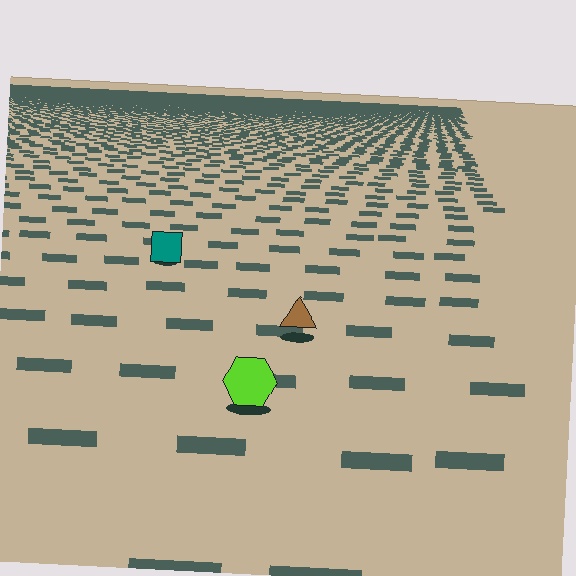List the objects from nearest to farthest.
From nearest to farthest: the lime hexagon, the brown triangle, the teal square.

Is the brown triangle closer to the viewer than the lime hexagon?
No. The lime hexagon is closer — you can tell from the texture gradient: the ground texture is coarser near it.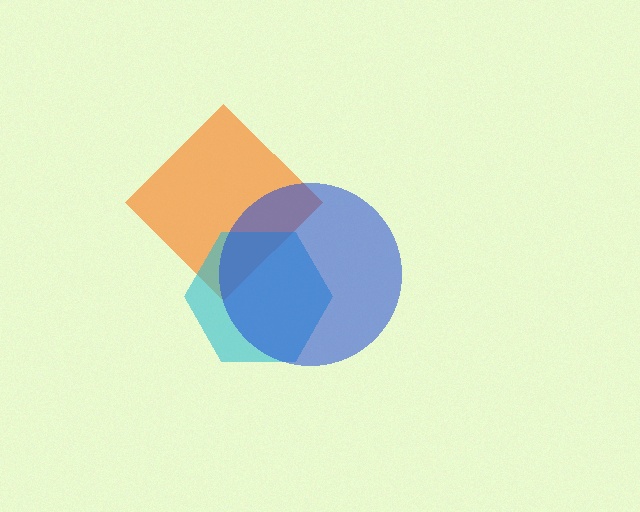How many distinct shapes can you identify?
There are 3 distinct shapes: an orange diamond, a cyan hexagon, a blue circle.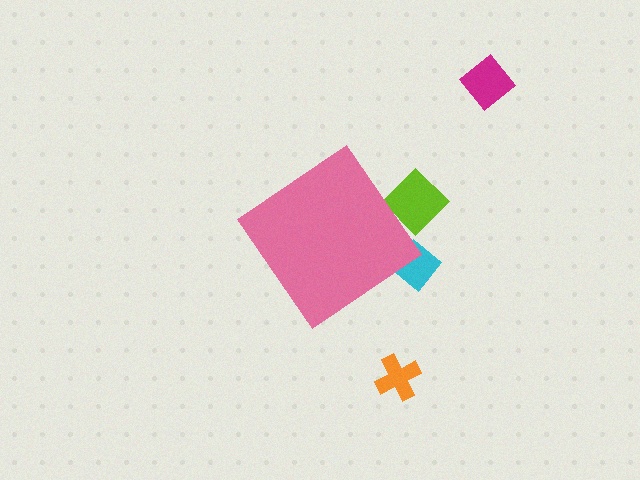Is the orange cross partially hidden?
No, the orange cross is fully visible.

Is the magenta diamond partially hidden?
No, the magenta diamond is fully visible.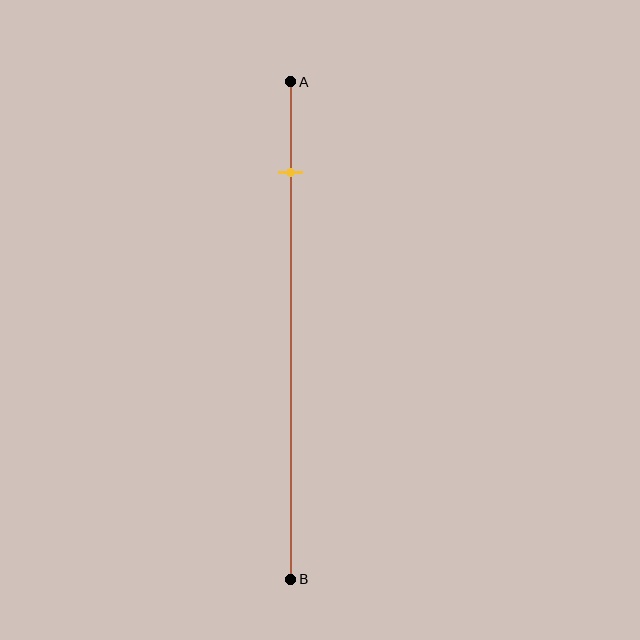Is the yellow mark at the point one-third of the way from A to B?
No, the mark is at about 20% from A, not at the 33% one-third point.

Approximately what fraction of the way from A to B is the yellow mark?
The yellow mark is approximately 20% of the way from A to B.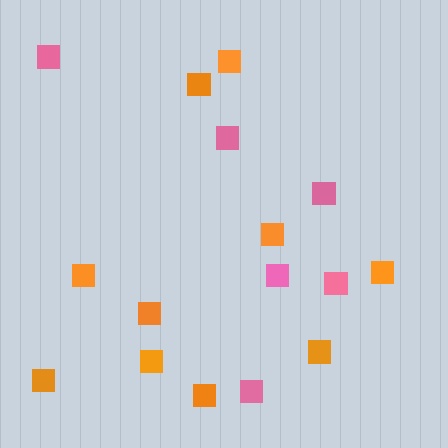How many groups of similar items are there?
There are 2 groups: one group of pink squares (6) and one group of orange squares (10).